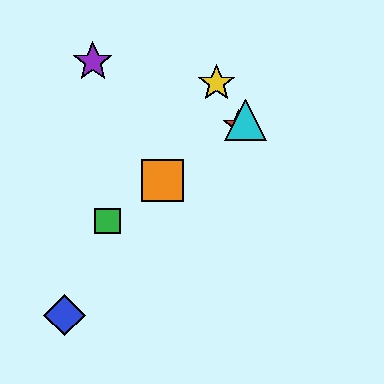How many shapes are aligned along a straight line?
4 shapes (the red star, the green square, the orange square, the cyan triangle) are aligned along a straight line.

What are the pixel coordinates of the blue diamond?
The blue diamond is at (65, 315).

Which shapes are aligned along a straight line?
The red star, the green square, the orange square, the cyan triangle are aligned along a straight line.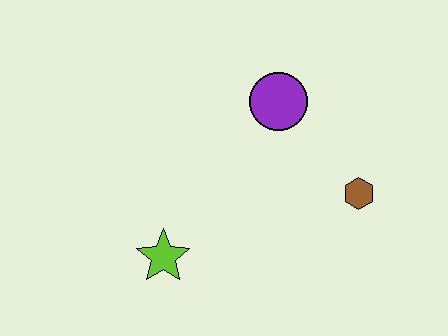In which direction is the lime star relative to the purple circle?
The lime star is below the purple circle.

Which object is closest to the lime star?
The purple circle is closest to the lime star.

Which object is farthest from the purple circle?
The lime star is farthest from the purple circle.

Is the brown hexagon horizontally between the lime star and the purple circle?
No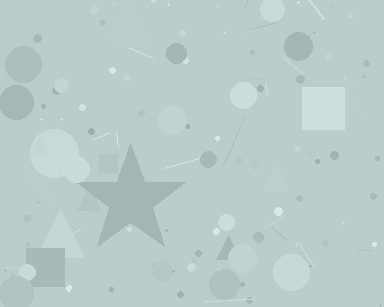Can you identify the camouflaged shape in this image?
The camouflaged shape is a star.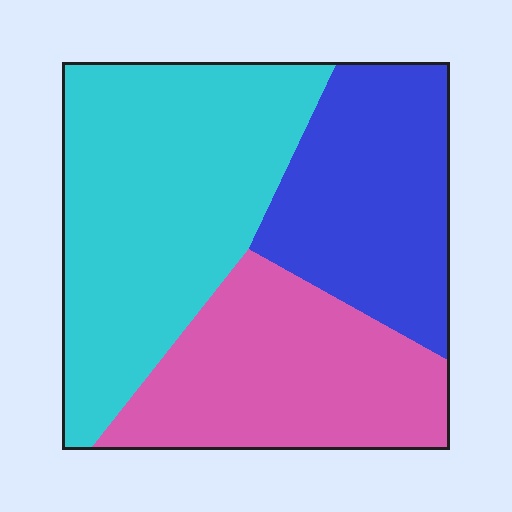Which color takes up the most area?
Cyan, at roughly 45%.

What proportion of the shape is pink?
Pink takes up about one third (1/3) of the shape.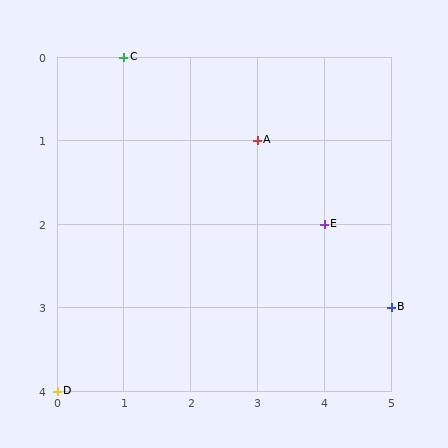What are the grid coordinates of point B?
Point B is at grid coordinates (5, 3).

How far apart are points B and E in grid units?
Points B and E are 1 column and 1 row apart (about 1.4 grid units diagonally).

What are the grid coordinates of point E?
Point E is at grid coordinates (4, 2).